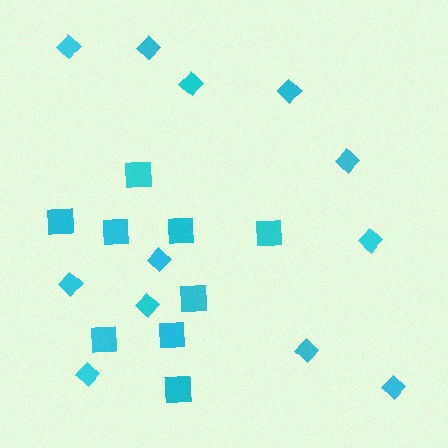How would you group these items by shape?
There are 2 groups: one group of diamonds (12) and one group of squares (9).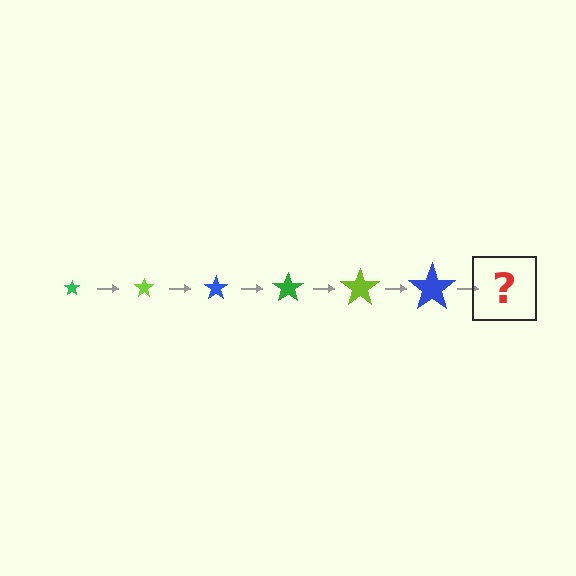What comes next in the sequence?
The next element should be a green star, larger than the previous one.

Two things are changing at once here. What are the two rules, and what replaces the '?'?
The two rules are that the star grows larger each step and the color cycles through green, lime, and blue. The '?' should be a green star, larger than the previous one.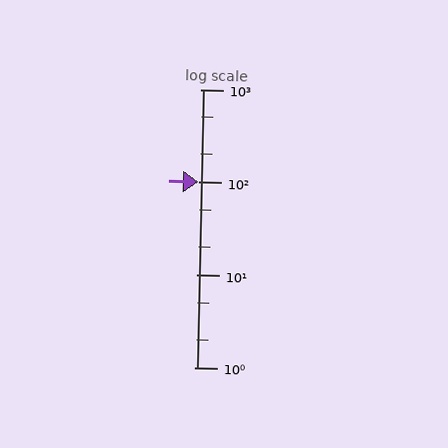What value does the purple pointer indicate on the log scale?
The pointer indicates approximately 100.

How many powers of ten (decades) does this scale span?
The scale spans 3 decades, from 1 to 1000.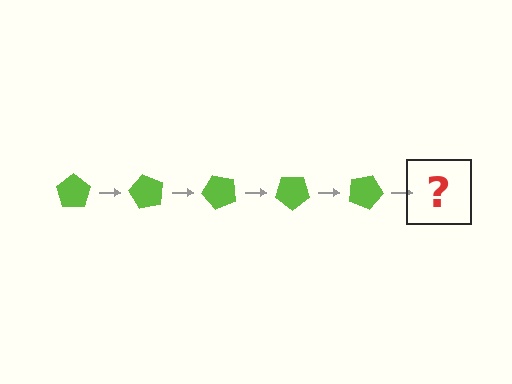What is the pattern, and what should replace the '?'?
The pattern is that the pentagon rotates 60 degrees each step. The '?' should be a lime pentagon rotated 300 degrees.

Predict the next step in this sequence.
The next step is a lime pentagon rotated 300 degrees.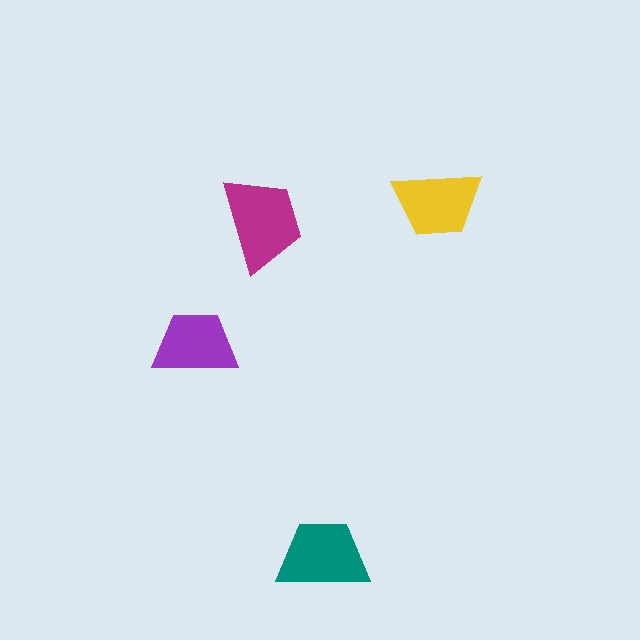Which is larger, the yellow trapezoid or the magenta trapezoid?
The magenta one.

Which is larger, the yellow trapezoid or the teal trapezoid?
The teal one.